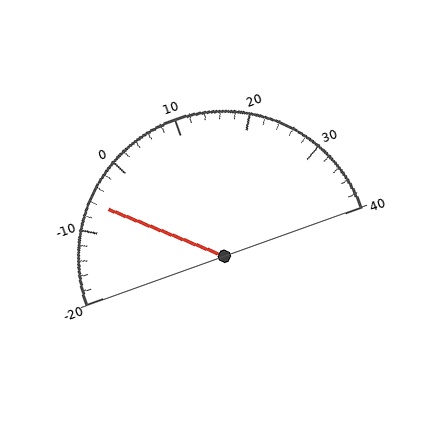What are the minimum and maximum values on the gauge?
The gauge ranges from -20 to 40.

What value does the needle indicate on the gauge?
The needle indicates approximately -6.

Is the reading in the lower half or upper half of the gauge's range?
The reading is in the lower half of the range (-20 to 40).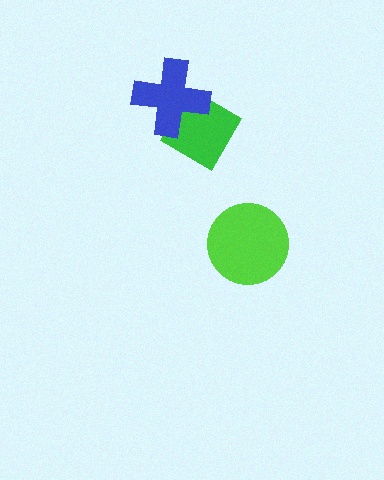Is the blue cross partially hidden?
No, no other shape covers it.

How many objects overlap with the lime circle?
0 objects overlap with the lime circle.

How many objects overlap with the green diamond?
1 object overlaps with the green diamond.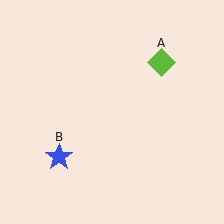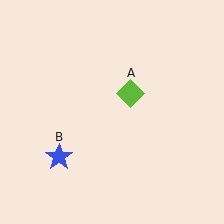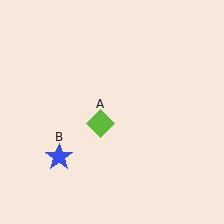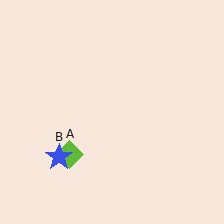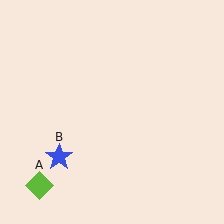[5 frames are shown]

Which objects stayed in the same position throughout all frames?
Blue star (object B) remained stationary.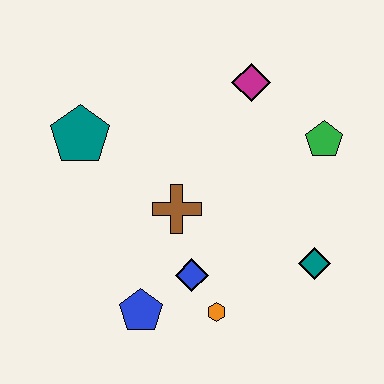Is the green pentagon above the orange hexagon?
Yes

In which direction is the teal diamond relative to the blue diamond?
The teal diamond is to the right of the blue diamond.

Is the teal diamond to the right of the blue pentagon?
Yes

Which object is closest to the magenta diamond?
The green pentagon is closest to the magenta diamond.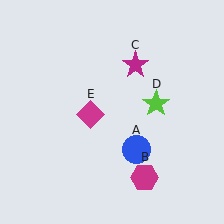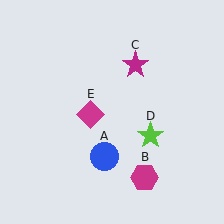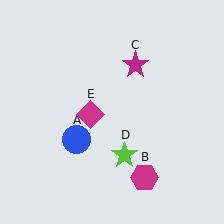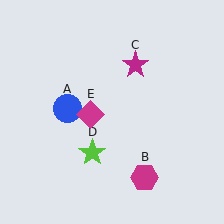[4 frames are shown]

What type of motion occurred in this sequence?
The blue circle (object A), lime star (object D) rotated clockwise around the center of the scene.